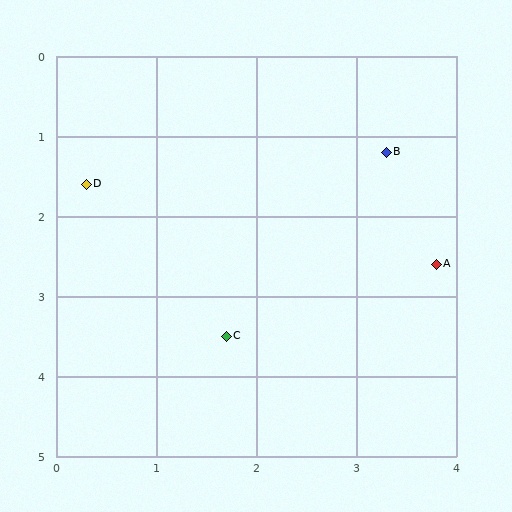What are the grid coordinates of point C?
Point C is at approximately (1.7, 3.5).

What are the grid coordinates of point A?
Point A is at approximately (3.8, 2.6).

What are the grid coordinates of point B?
Point B is at approximately (3.3, 1.2).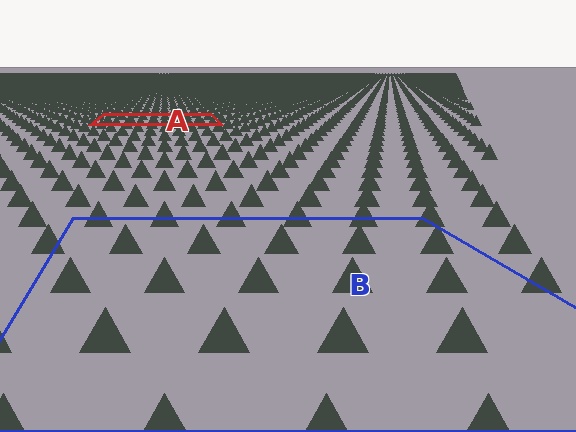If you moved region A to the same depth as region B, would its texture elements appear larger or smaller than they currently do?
They would appear larger. At a closer depth, the same texture elements are projected at a bigger on-screen size.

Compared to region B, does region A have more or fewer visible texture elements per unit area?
Region A has more texture elements per unit area — they are packed more densely because it is farther away.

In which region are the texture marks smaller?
The texture marks are smaller in region A, because it is farther away.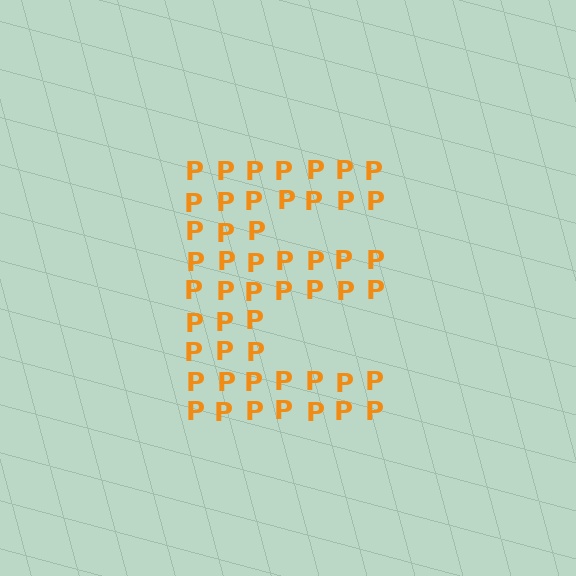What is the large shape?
The large shape is the letter E.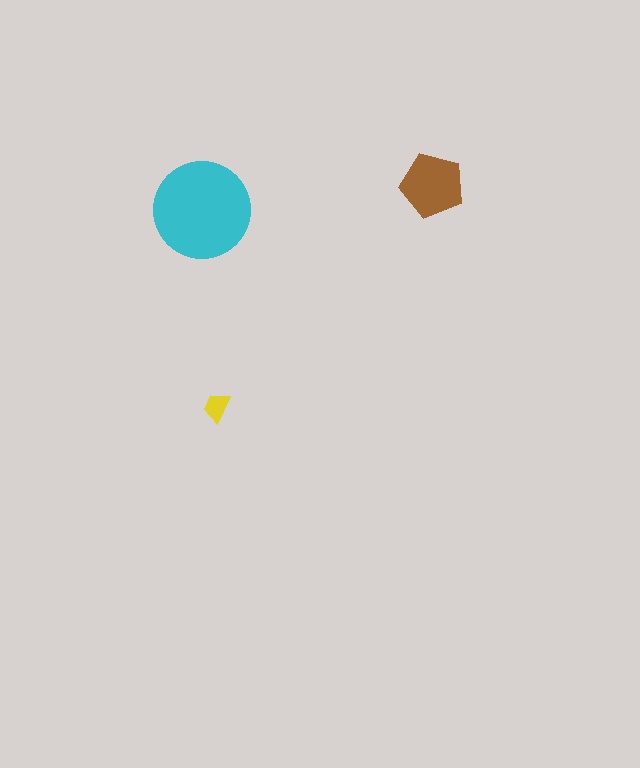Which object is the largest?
The cyan circle.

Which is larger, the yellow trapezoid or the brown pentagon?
The brown pentagon.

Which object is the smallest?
The yellow trapezoid.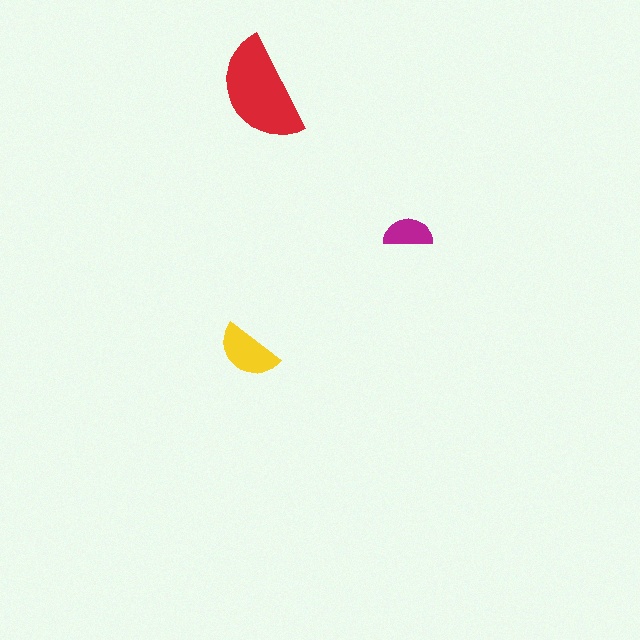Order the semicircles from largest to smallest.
the red one, the yellow one, the magenta one.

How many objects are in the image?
There are 3 objects in the image.